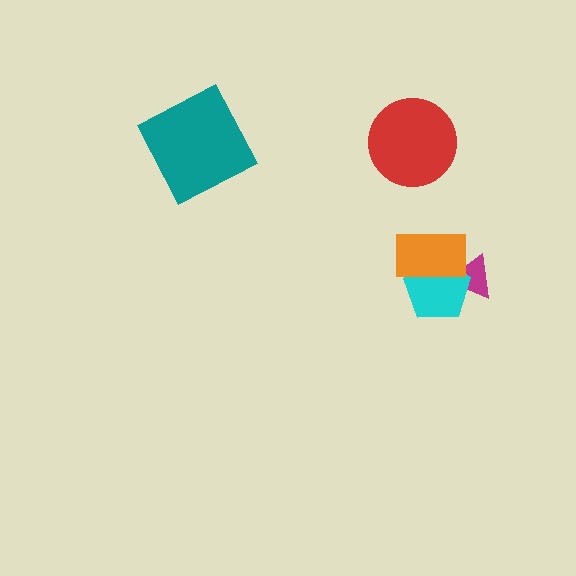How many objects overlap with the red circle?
0 objects overlap with the red circle.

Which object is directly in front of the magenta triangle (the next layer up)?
The cyan pentagon is directly in front of the magenta triangle.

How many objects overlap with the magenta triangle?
2 objects overlap with the magenta triangle.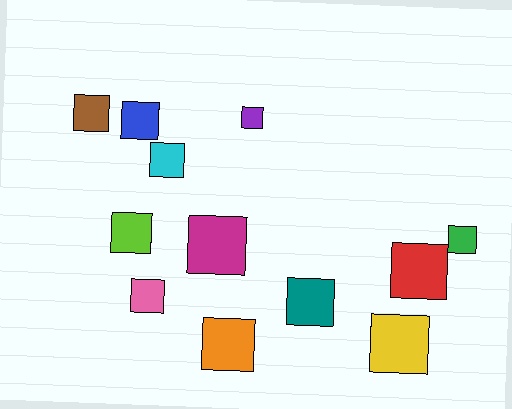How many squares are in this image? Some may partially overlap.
There are 12 squares.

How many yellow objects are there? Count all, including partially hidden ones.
There is 1 yellow object.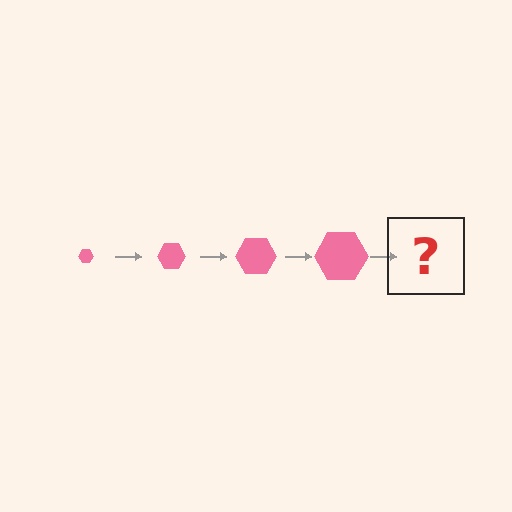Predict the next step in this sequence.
The next step is a pink hexagon, larger than the previous one.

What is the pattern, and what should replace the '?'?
The pattern is that the hexagon gets progressively larger each step. The '?' should be a pink hexagon, larger than the previous one.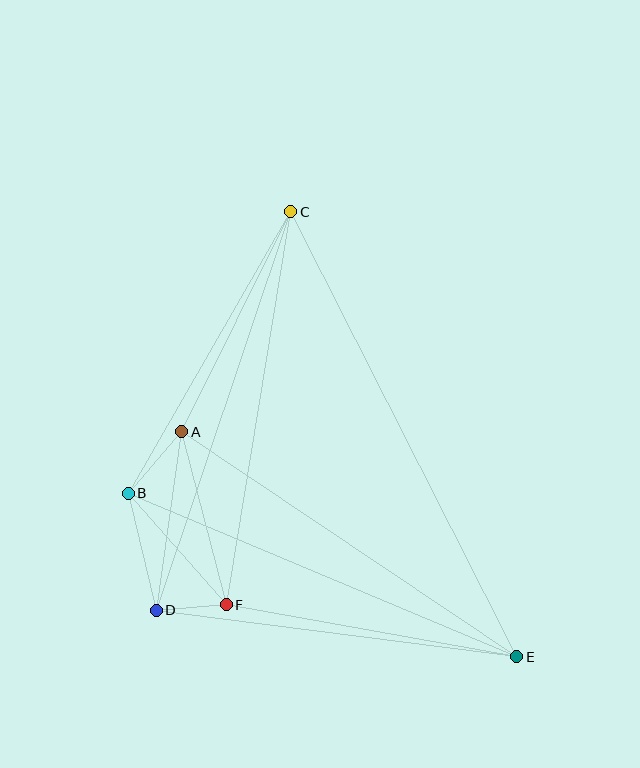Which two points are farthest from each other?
Points C and E are farthest from each other.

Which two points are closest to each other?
Points D and F are closest to each other.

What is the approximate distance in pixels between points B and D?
The distance between B and D is approximately 121 pixels.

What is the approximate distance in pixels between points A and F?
The distance between A and F is approximately 178 pixels.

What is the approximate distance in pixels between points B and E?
The distance between B and E is approximately 422 pixels.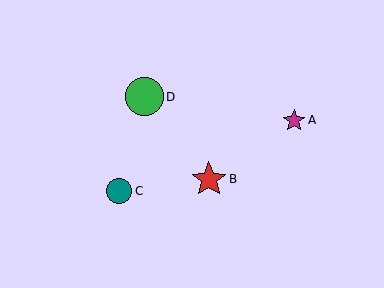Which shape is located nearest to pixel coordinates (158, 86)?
The green circle (labeled D) at (144, 97) is nearest to that location.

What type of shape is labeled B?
Shape B is a red star.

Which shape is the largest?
The green circle (labeled D) is the largest.